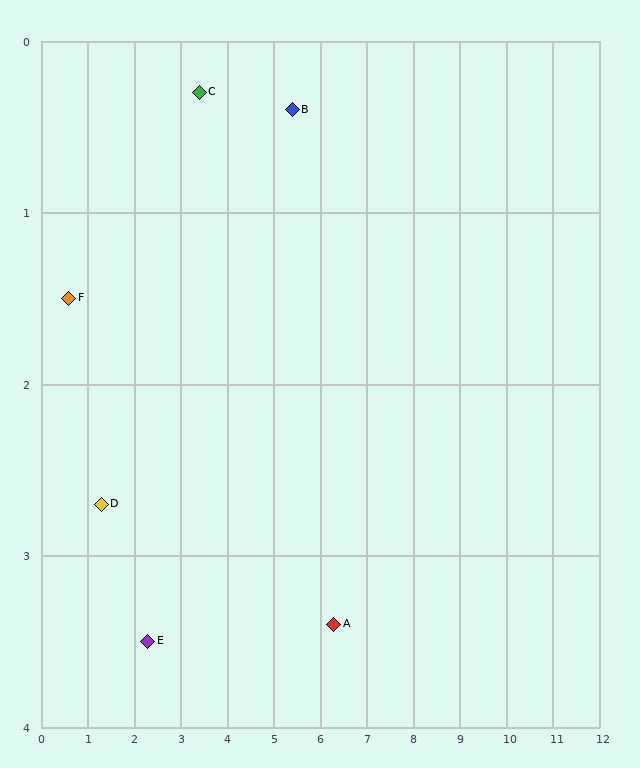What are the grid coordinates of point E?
Point E is at approximately (2.3, 3.5).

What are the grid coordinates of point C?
Point C is at approximately (3.4, 0.3).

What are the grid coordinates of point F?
Point F is at approximately (0.6, 1.5).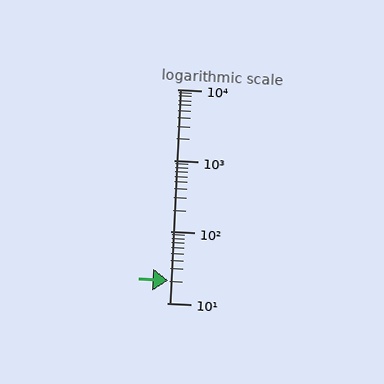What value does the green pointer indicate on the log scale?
The pointer indicates approximately 21.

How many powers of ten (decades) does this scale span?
The scale spans 3 decades, from 10 to 10000.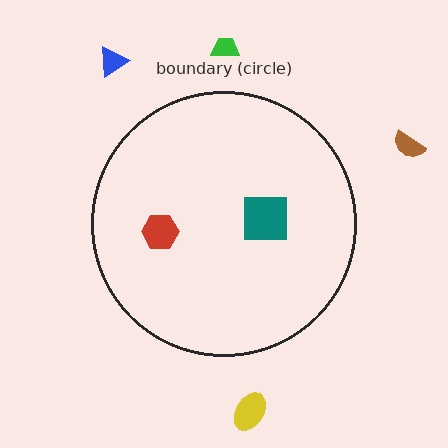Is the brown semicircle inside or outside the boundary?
Outside.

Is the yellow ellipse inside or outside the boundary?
Outside.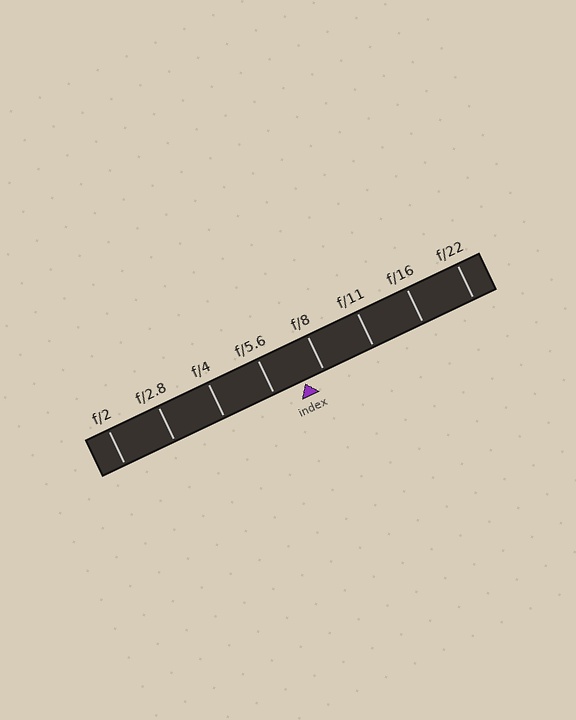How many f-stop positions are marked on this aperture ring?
There are 8 f-stop positions marked.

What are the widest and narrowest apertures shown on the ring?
The widest aperture shown is f/2 and the narrowest is f/22.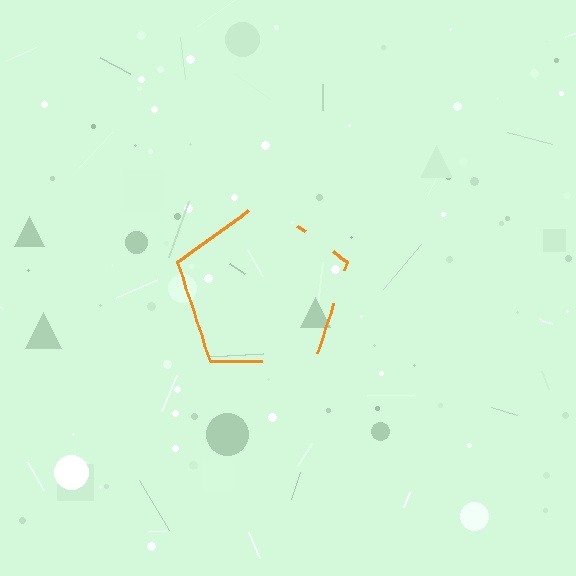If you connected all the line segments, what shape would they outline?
They would outline a pentagon.